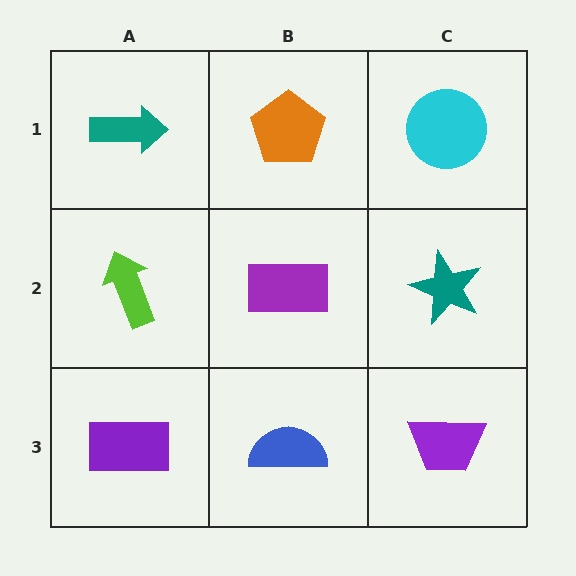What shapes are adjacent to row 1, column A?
A lime arrow (row 2, column A), an orange pentagon (row 1, column B).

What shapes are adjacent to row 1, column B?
A purple rectangle (row 2, column B), a teal arrow (row 1, column A), a cyan circle (row 1, column C).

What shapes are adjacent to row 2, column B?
An orange pentagon (row 1, column B), a blue semicircle (row 3, column B), a lime arrow (row 2, column A), a teal star (row 2, column C).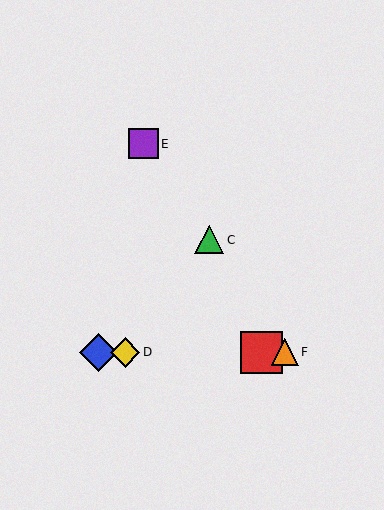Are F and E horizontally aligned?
No, F is at y≈352 and E is at y≈144.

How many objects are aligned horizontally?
4 objects (A, B, D, F) are aligned horizontally.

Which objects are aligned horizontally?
Objects A, B, D, F are aligned horizontally.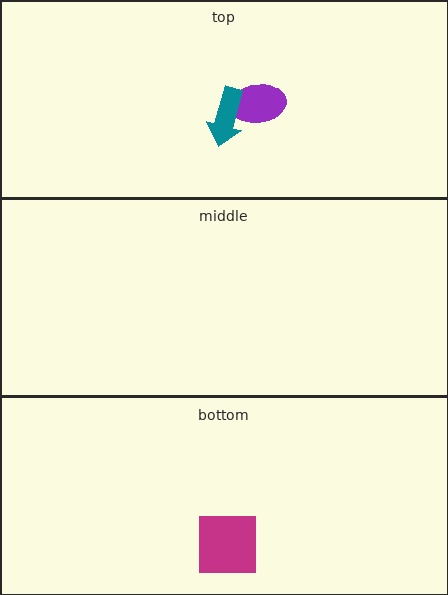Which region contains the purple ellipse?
The top region.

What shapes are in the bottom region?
The magenta square.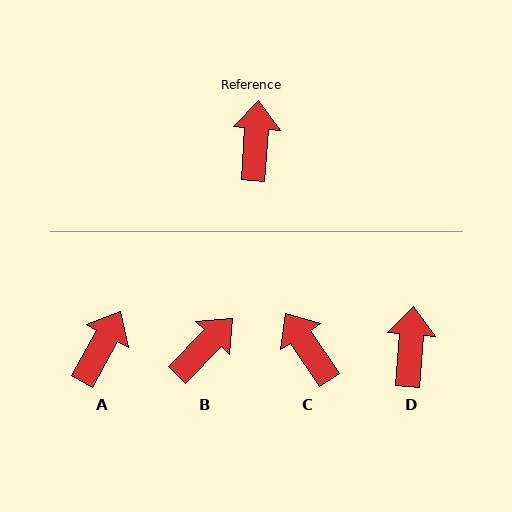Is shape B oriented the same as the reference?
No, it is off by about 40 degrees.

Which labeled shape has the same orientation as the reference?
D.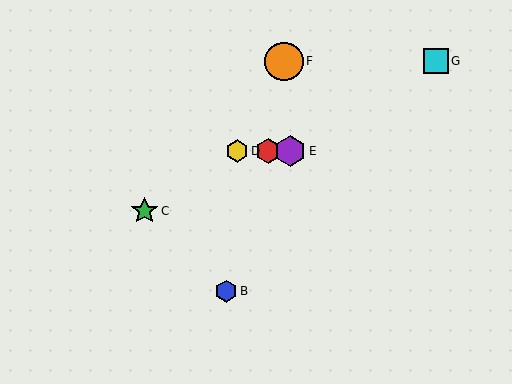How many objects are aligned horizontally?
3 objects (A, D, E) are aligned horizontally.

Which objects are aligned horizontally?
Objects A, D, E are aligned horizontally.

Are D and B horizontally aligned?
No, D is at y≈151 and B is at y≈291.